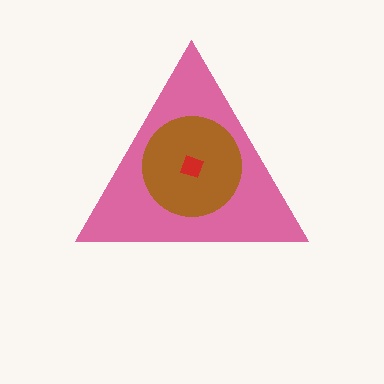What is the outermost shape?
The pink triangle.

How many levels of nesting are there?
3.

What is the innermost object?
The red diamond.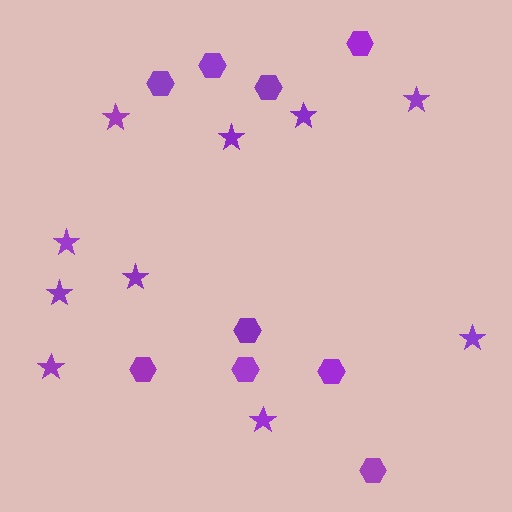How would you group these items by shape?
There are 2 groups: one group of stars (10) and one group of hexagons (9).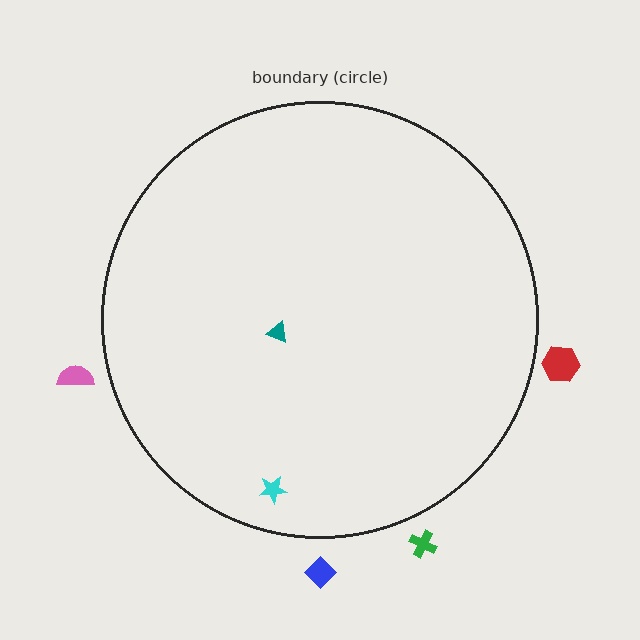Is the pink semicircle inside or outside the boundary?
Outside.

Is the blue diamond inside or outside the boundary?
Outside.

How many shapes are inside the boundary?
2 inside, 4 outside.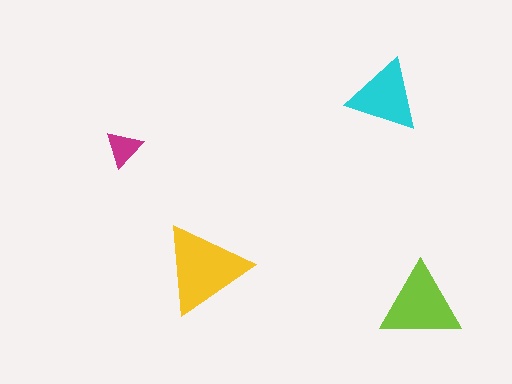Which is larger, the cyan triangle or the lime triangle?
The lime one.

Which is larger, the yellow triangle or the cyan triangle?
The yellow one.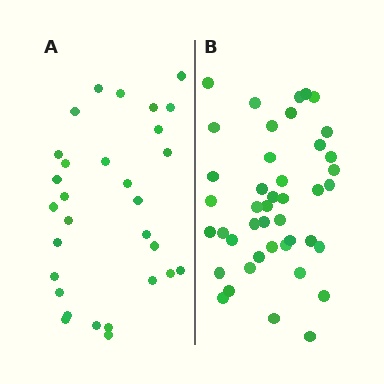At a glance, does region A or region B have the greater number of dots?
Region B (the right region) has more dots.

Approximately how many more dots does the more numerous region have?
Region B has approximately 15 more dots than region A.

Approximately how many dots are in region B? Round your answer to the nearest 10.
About 40 dots. (The exact count is 43, which rounds to 40.)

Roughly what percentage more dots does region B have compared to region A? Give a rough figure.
About 45% more.